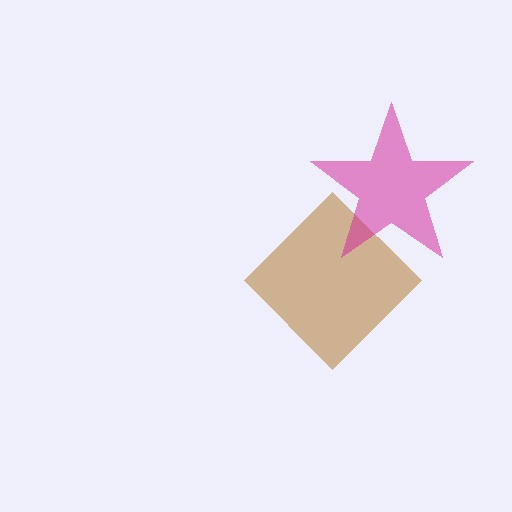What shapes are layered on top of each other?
The layered shapes are: a brown diamond, a magenta star.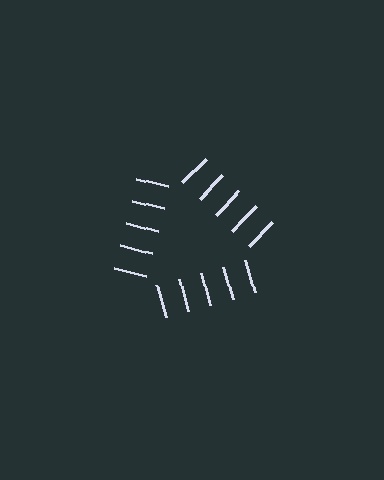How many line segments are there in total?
15 — 5 along each of the 3 edges.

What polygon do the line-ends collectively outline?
An illusory triangle — the line segments terminate on its edges but no continuous stroke is drawn.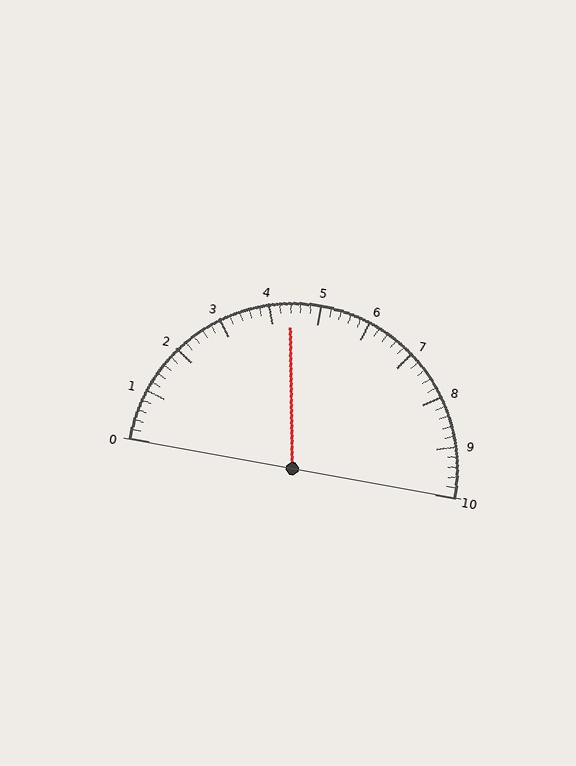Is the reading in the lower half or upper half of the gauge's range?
The reading is in the lower half of the range (0 to 10).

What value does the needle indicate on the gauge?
The needle indicates approximately 4.4.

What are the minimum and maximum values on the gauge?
The gauge ranges from 0 to 10.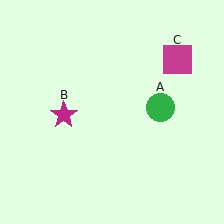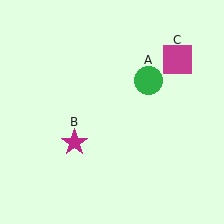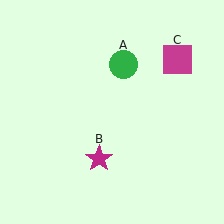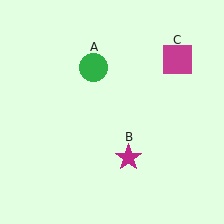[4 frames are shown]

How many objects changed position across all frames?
2 objects changed position: green circle (object A), magenta star (object B).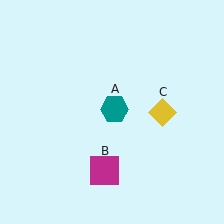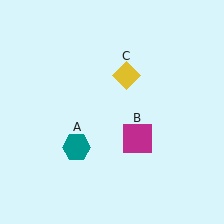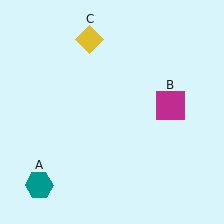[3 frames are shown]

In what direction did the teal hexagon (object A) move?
The teal hexagon (object A) moved down and to the left.